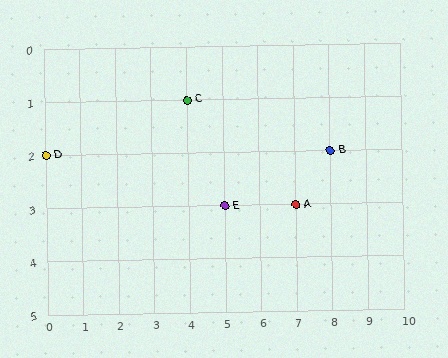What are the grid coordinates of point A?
Point A is at grid coordinates (7, 3).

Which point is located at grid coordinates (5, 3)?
Point E is at (5, 3).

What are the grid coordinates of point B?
Point B is at grid coordinates (8, 2).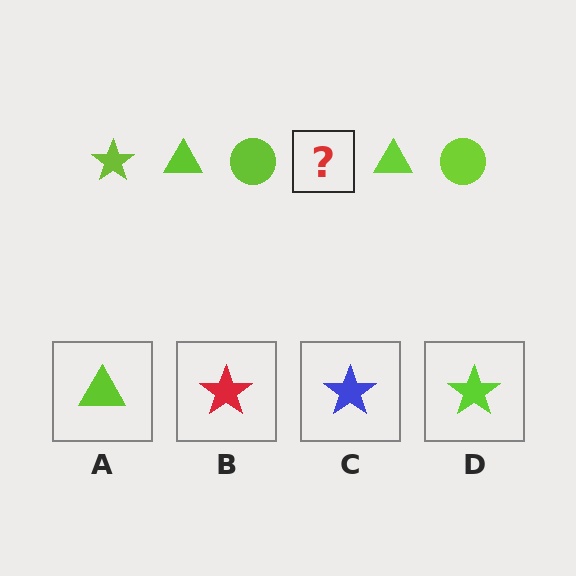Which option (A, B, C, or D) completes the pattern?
D.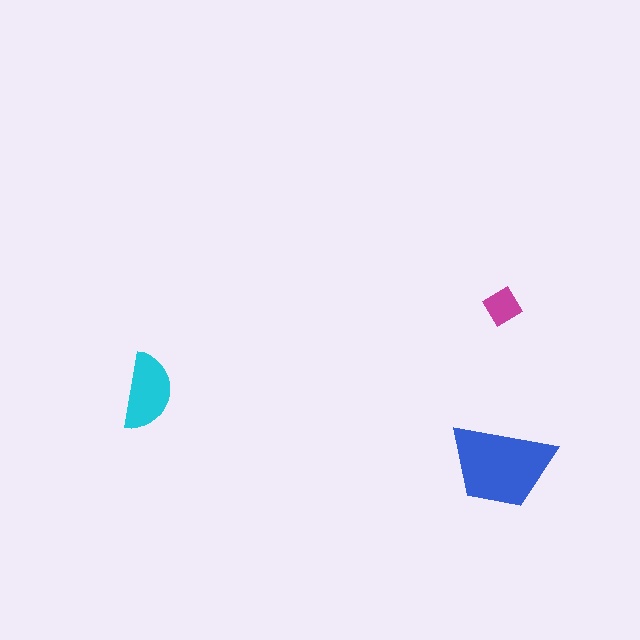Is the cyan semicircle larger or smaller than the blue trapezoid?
Smaller.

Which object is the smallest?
The magenta diamond.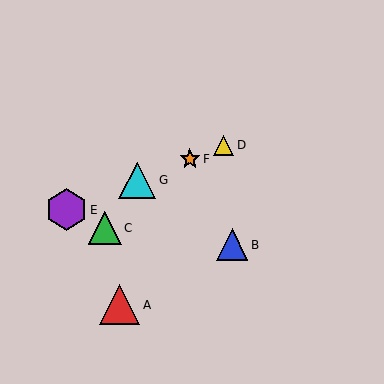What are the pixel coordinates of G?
Object G is at (137, 180).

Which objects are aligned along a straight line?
Objects D, E, F, G are aligned along a straight line.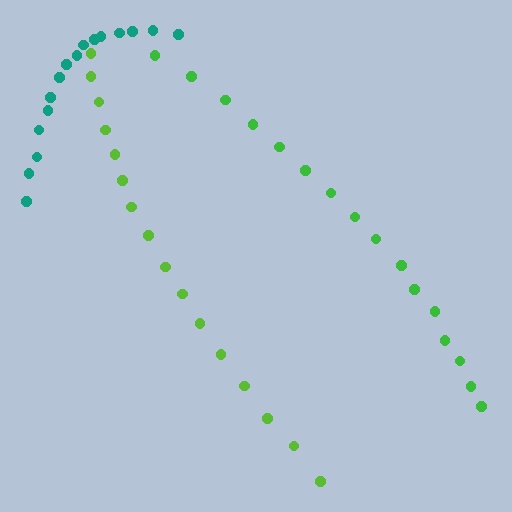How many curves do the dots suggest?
There are 3 distinct paths.